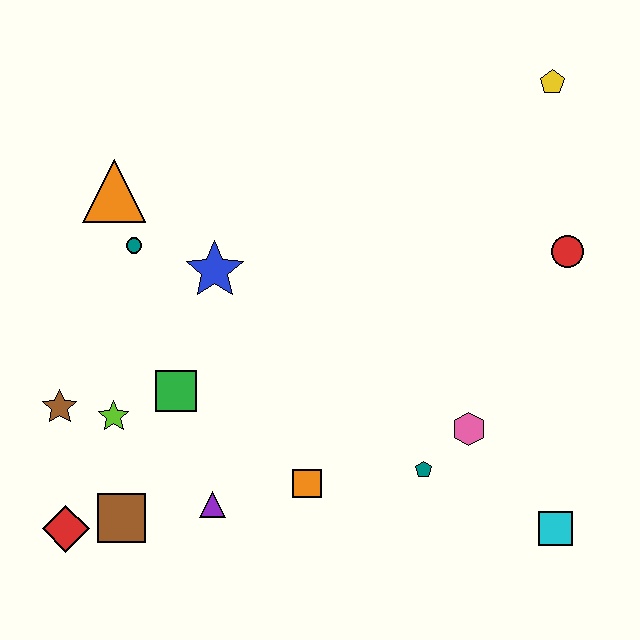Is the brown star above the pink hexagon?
Yes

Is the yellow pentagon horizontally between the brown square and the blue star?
No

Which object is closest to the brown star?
The lime star is closest to the brown star.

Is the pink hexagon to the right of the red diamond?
Yes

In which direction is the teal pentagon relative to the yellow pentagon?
The teal pentagon is below the yellow pentagon.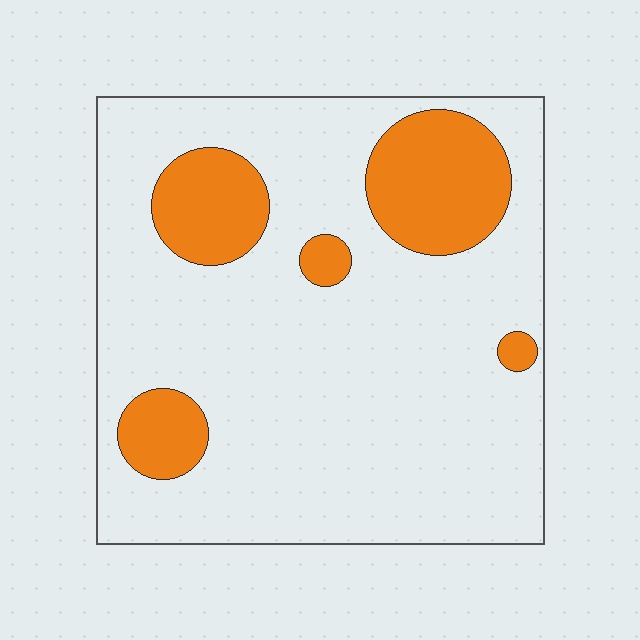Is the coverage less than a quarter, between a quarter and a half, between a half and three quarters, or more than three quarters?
Less than a quarter.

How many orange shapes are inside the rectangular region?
5.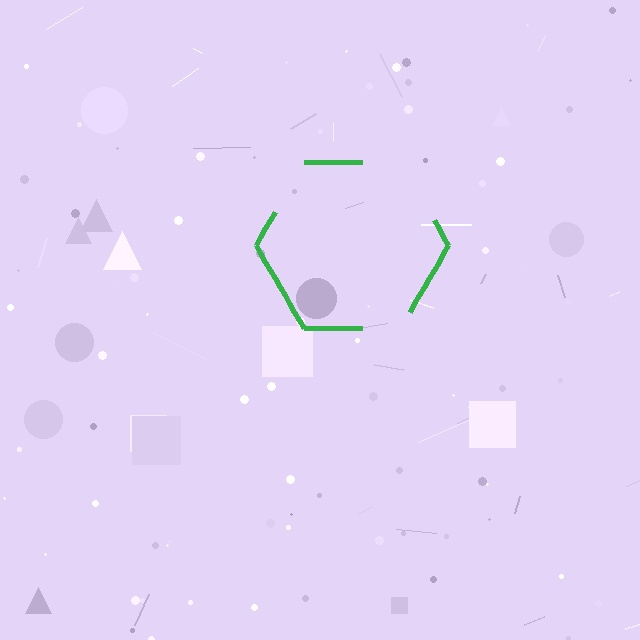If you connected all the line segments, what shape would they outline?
They would outline a hexagon.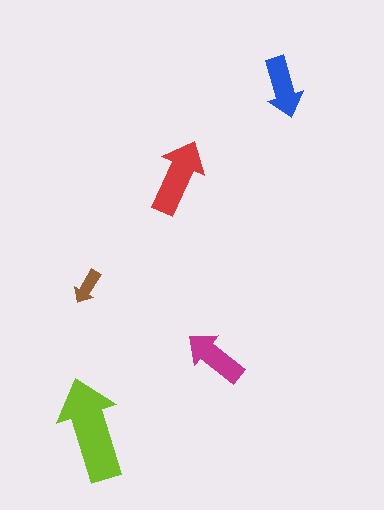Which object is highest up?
The blue arrow is topmost.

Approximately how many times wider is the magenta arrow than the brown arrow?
About 2 times wider.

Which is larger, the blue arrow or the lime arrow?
The lime one.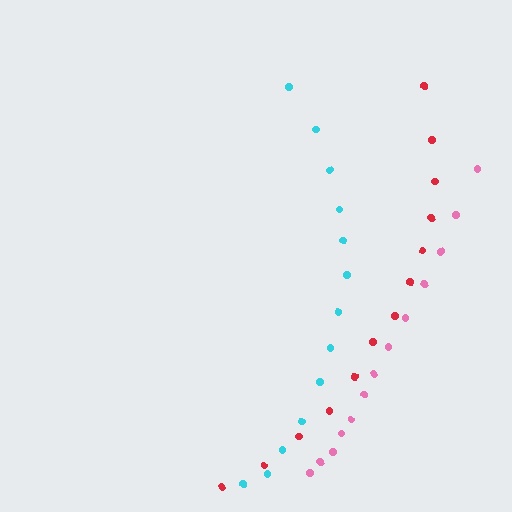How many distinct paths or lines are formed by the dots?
There are 3 distinct paths.